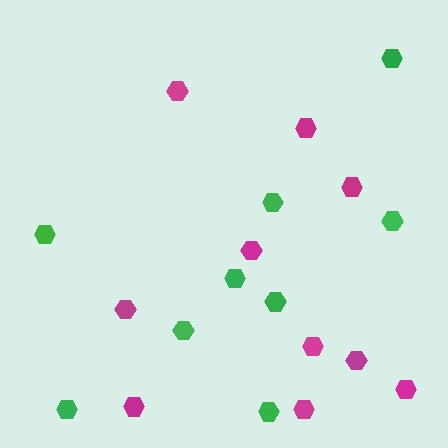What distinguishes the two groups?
There are 2 groups: one group of green hexagons (9) and one group of magenta hexagons (10).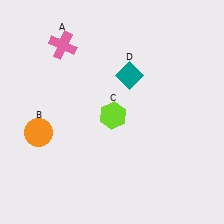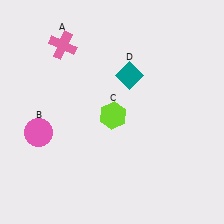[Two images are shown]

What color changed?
The circle (B) changed from orange in Image 1 to pink in Image 2.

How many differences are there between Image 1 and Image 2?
There is 1 difference between the two images.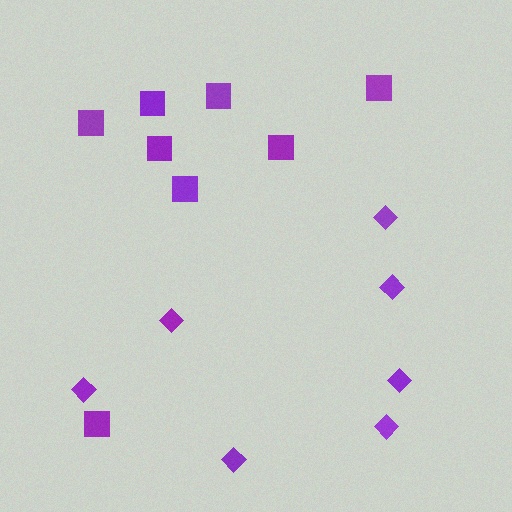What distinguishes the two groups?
There are 2 groups: one group of squares (8) and one group of diamonds (7).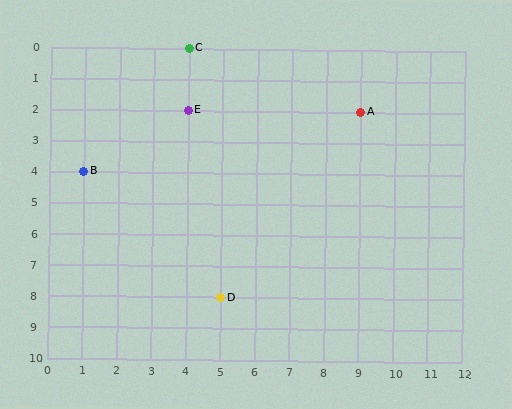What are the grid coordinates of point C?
Point C is at grid coordinates (4, 0).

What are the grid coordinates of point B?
Point B is at grid coordinates (1, 4).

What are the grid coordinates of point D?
Point D is at grid coordinates (5, 8).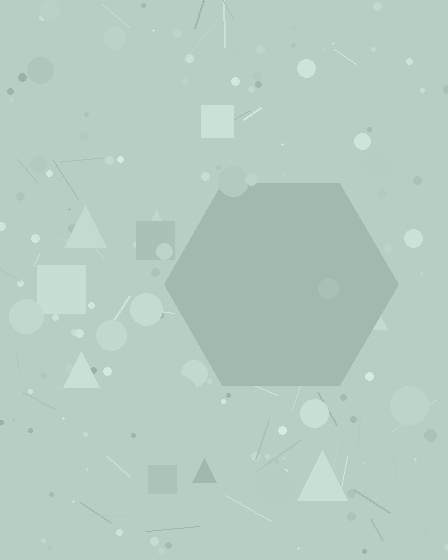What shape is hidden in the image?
A hexagon is hidden in the image.